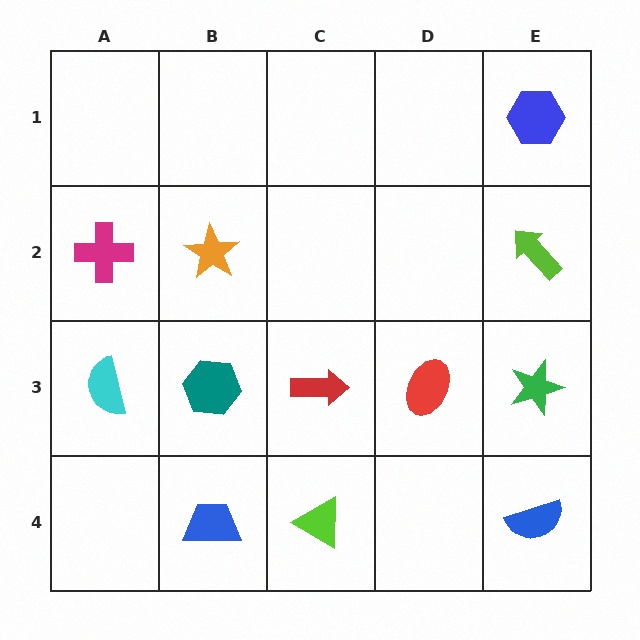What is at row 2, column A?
A magenta cross.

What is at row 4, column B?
A blue trapezoid.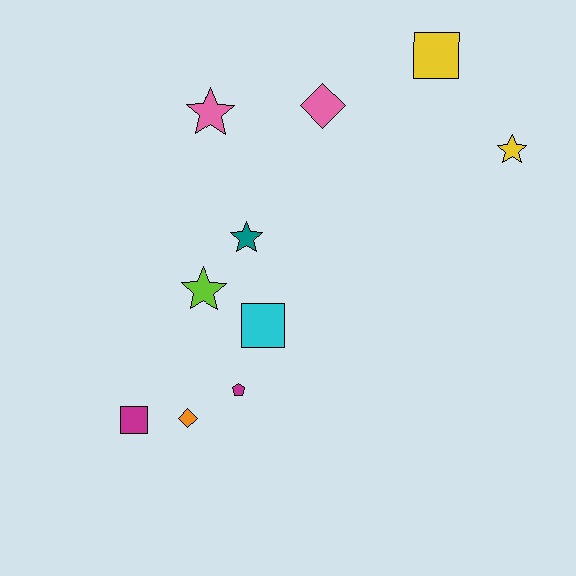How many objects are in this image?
There are 10 objects.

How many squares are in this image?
There are 3 squares.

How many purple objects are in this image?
There are no purple objects.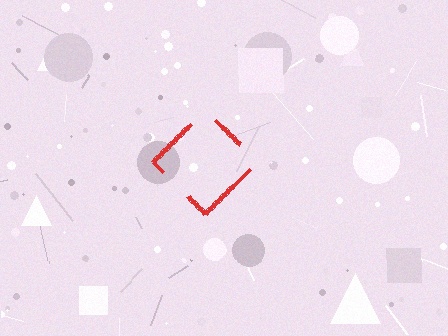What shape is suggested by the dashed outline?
The dashed outline suggests a diamond.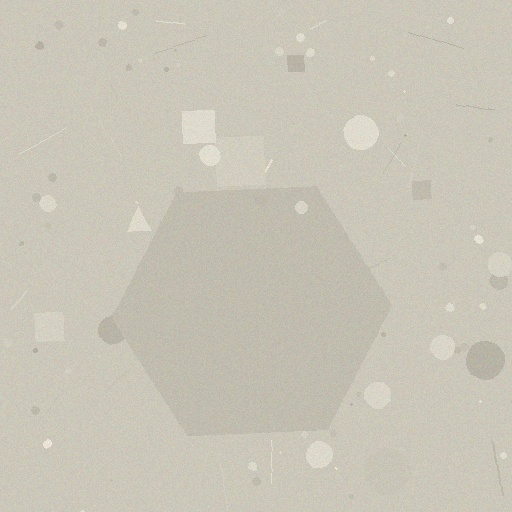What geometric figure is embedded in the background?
A hexagon is embedded in the background.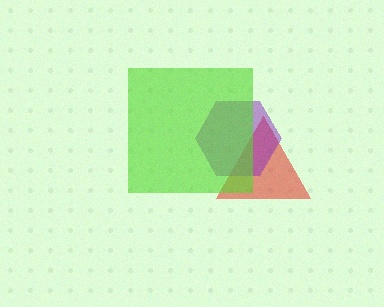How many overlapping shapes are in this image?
There are 3 overlapping shapes in the image.